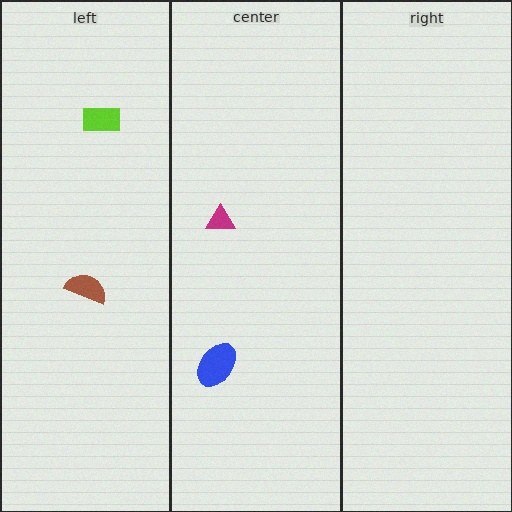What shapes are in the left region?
The lime rectangle, the brown semicircle.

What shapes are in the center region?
The blue ellipse, the magenta triangle.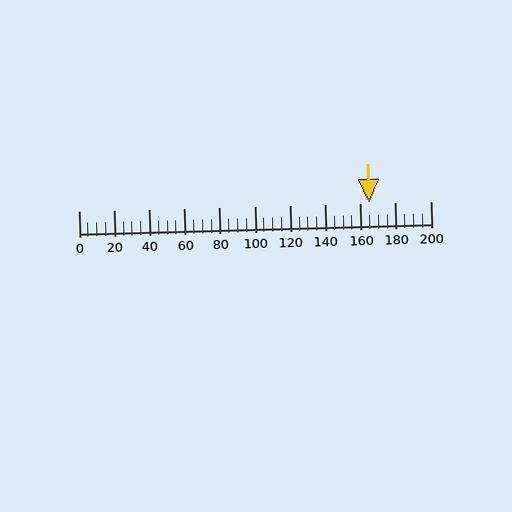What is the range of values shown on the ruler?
The ruler shows values from 0 to 200.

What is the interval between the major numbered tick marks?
The major tick marks are spaced 20 units apart.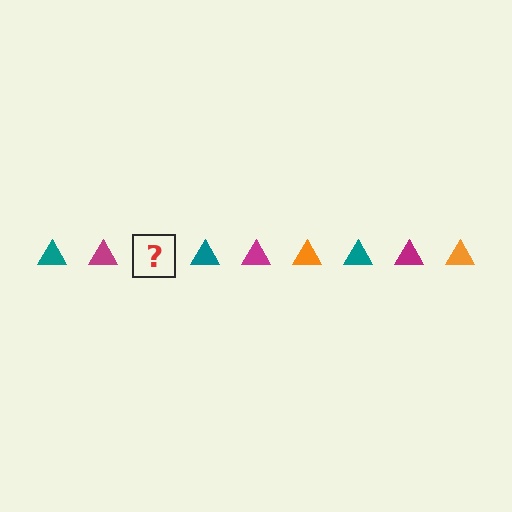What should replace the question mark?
The question mark should be replaced with an orange triangle.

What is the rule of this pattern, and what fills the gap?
The rule is that the pattern cycles through teal, magenta, orange triangles. The gap should be filled with an orange triangle.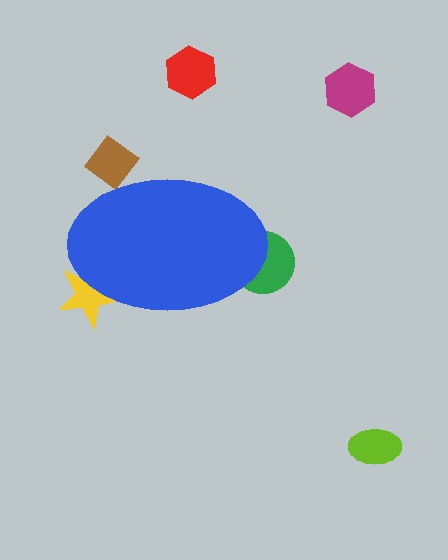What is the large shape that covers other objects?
A blue ellipse.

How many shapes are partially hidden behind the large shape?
3 shapes are partially hidden.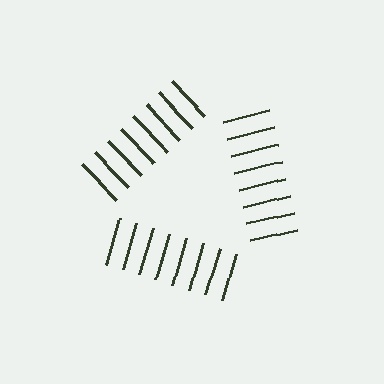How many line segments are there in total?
24 — 8 along each of the 3 edges.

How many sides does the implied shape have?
3 sides — the line-ends trace a triangle.